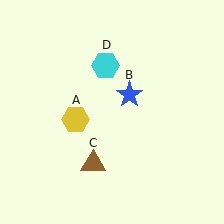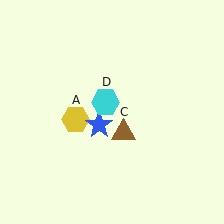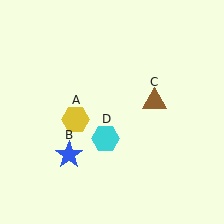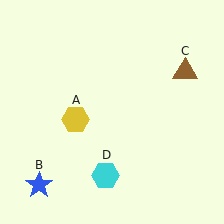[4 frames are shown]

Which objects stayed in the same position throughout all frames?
Yellow hexagon (object A) remained stationary.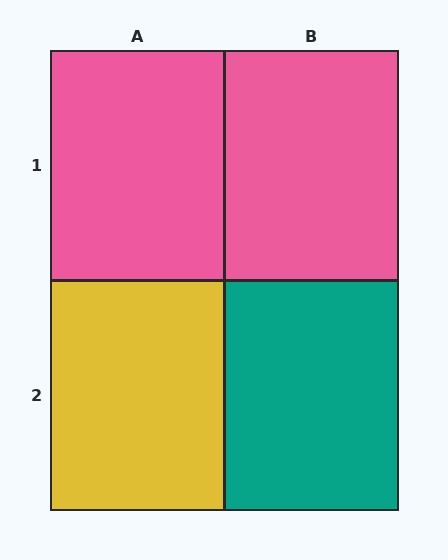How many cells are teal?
1 cell is teal.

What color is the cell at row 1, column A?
Pink.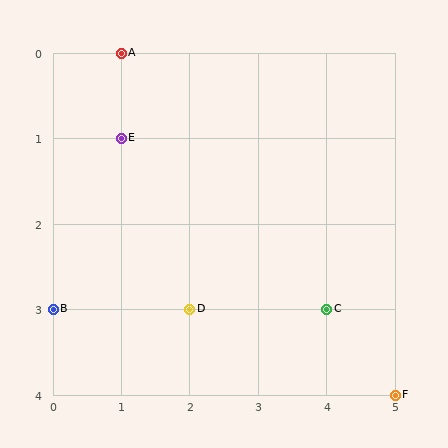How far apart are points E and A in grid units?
Points E and A are 1 row apart.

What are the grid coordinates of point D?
Point D is at grid coordinates (2, 3).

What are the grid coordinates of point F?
Point F is at grid coordinates (5, 4).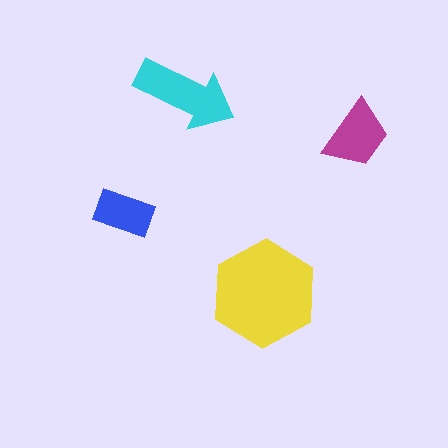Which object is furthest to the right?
The magenta trapezoid is rightmost.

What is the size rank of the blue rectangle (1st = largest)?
4th.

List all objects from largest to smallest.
The yellow hexagon, the cyan arrow, the magenta trapezoid, the blue rectangle.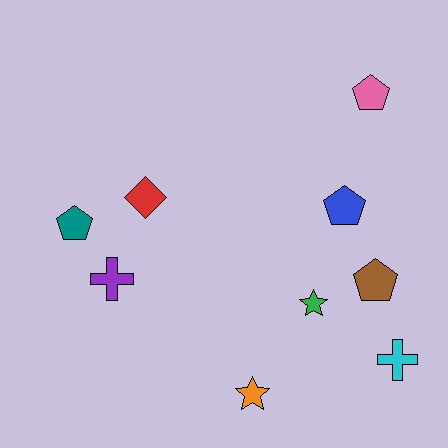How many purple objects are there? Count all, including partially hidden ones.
There is 1 purple object.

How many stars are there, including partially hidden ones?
There are 2 stars.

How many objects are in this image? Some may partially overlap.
There are 9 objects.